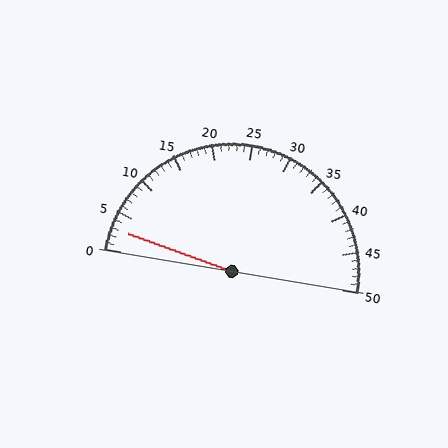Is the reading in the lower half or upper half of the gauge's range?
The reading is in the lower half of the range (0 to 50).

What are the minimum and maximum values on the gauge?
The gauge ranges from 0 to 50.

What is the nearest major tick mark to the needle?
The nearest major tick mark is 5.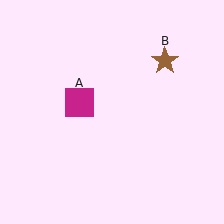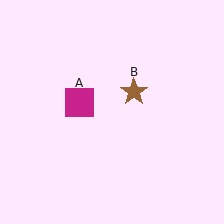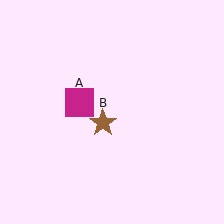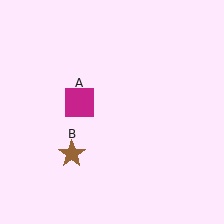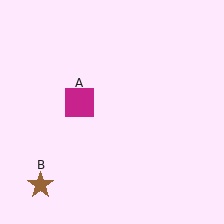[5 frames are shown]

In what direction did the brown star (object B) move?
The brown star (object B) moved down and to the left.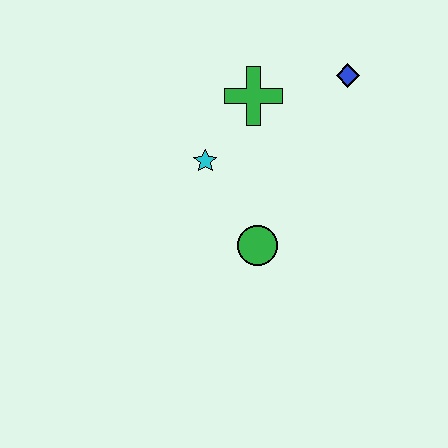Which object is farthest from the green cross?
The green circle is farthest from the green cross.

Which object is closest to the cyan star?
The green cross is closest to the cyan star.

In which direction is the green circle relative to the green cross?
The green circle is below the green cross.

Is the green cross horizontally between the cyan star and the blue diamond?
Yes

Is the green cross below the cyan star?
No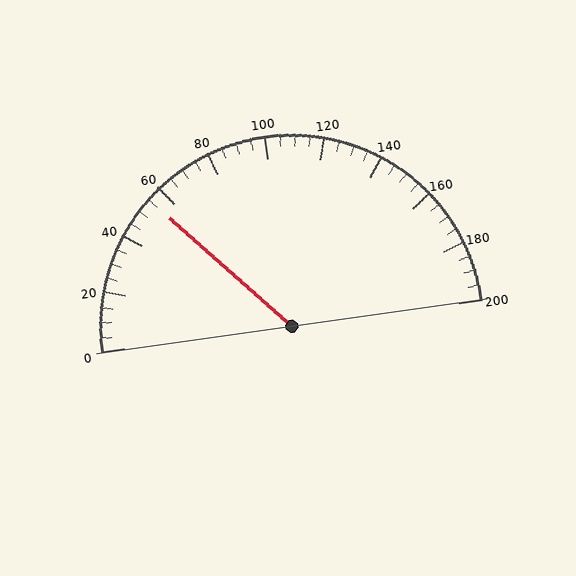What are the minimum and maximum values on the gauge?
The gauge ranges from 0 to 200.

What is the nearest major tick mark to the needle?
The nearest major tick mark is 60.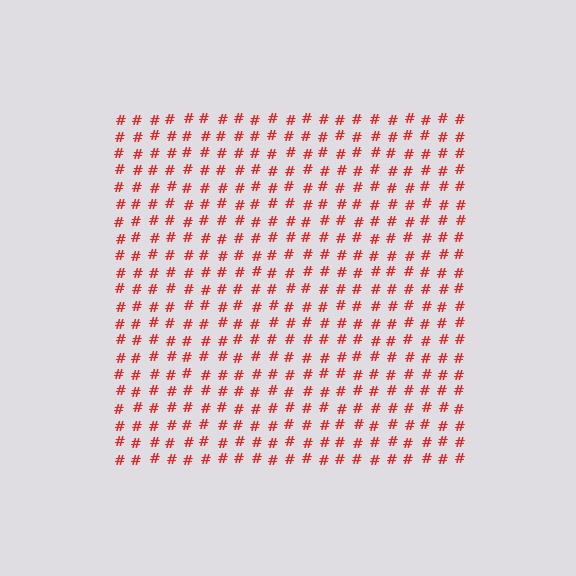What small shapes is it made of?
It is made of small hash symbols.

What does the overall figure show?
The overall figure shows a square.